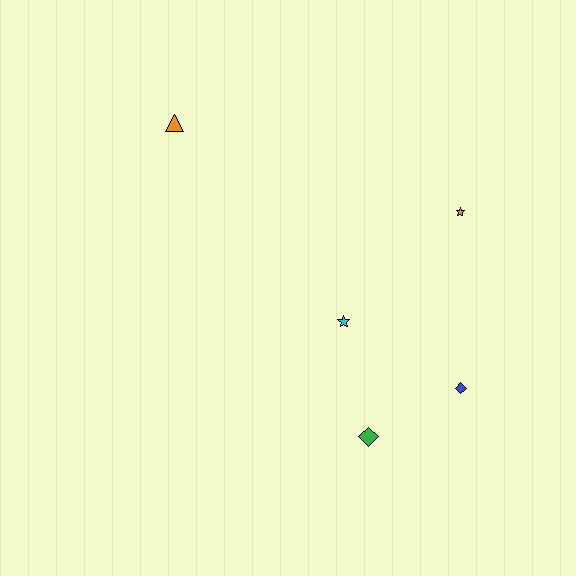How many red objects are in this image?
There are no red objects.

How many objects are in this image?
There are 5 objects.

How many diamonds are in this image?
There are 2 diamonds.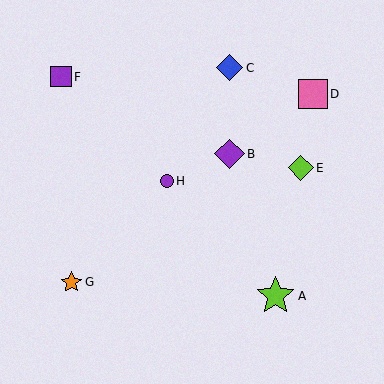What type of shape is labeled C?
Shape C is a blue diamond.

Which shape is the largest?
The lime star (labeled A) is the largest.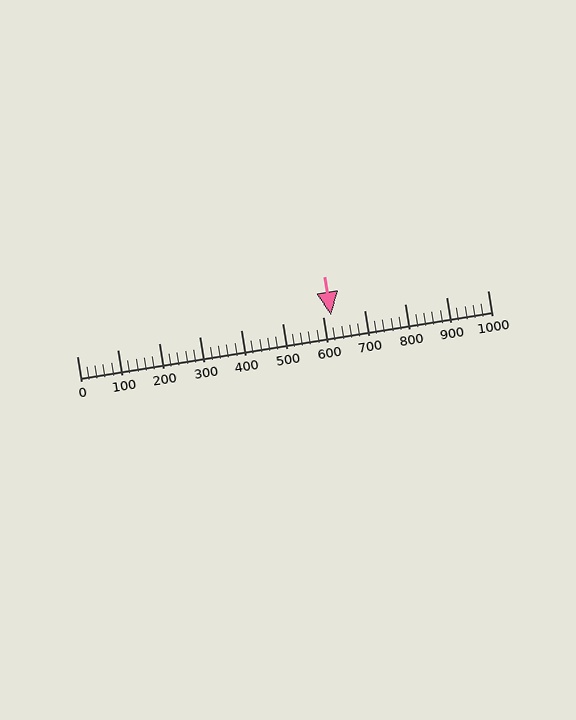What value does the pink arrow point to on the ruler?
The pink arrow points to approximately 620.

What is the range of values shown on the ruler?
The ruler shows values from 0 to 1000.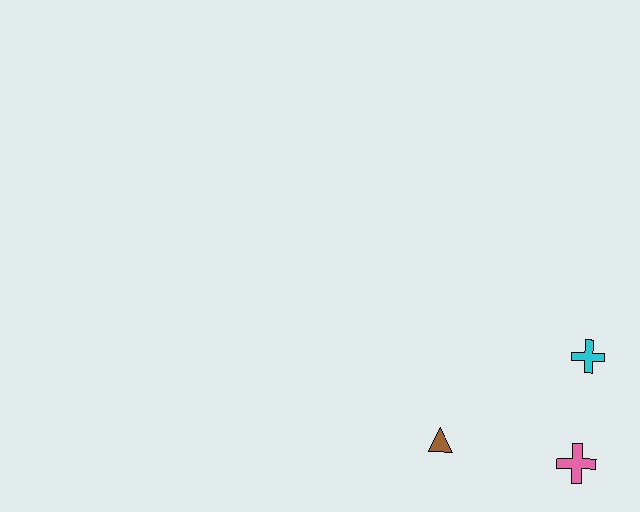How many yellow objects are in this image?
There are no yellow objects.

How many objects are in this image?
There are 3 objects.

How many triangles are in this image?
There is 1 triangle.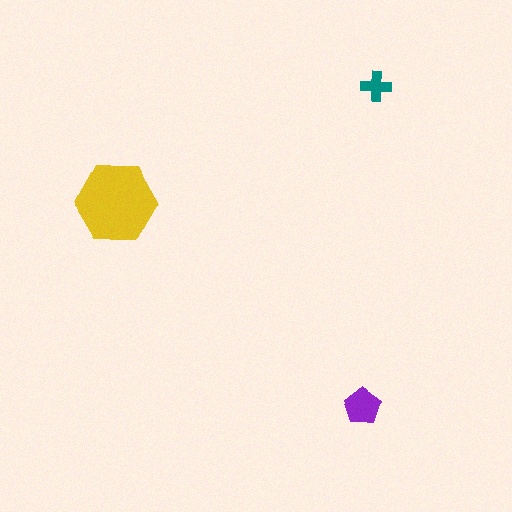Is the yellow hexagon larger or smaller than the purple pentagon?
Larger.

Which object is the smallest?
The teal cross.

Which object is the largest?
The yellow hexagon.